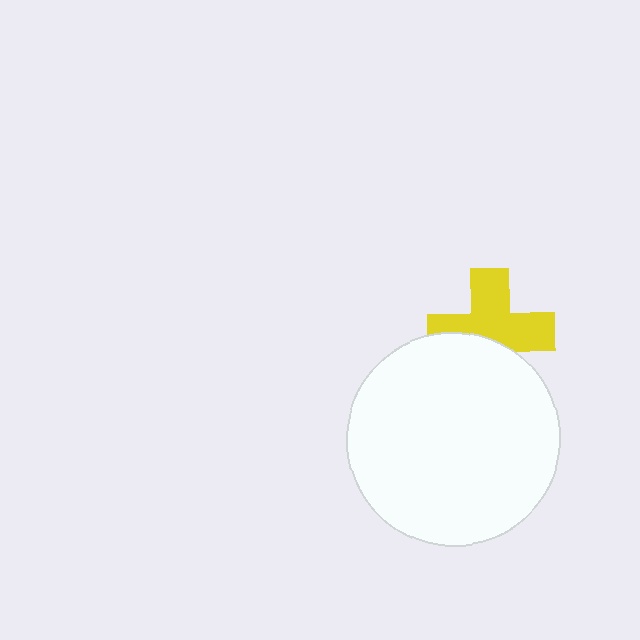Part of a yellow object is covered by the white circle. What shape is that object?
It is a cross.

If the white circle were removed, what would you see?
You would see the complete yellow cross.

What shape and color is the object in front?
The object in front is a white circle.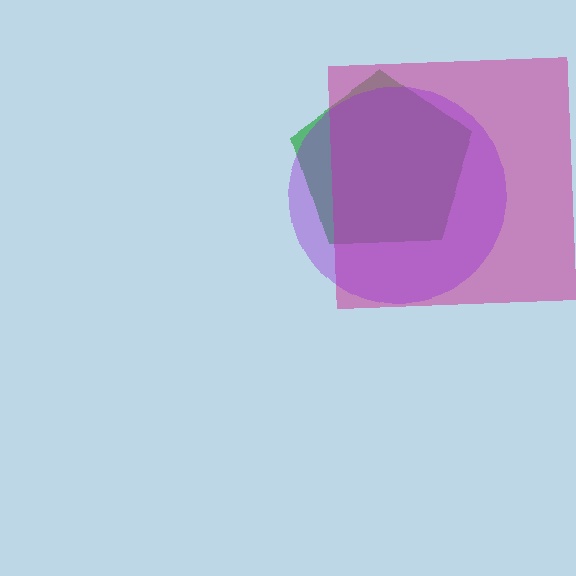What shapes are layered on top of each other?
The layered shapes are: a green pentagon, a magenta square, a purple circle.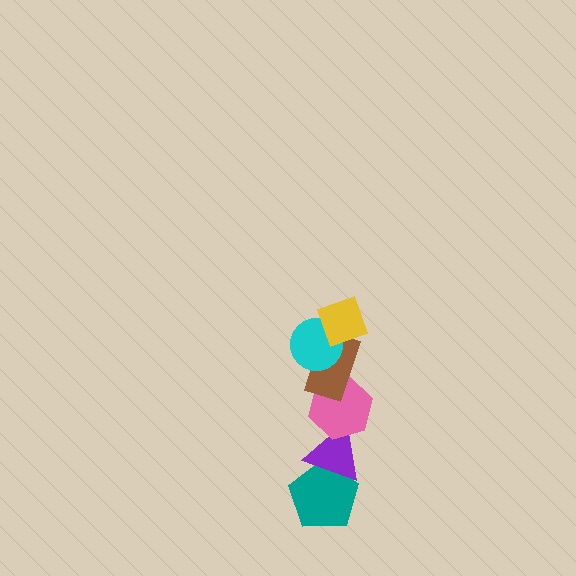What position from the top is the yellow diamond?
The yellow diamond is 1st from the top.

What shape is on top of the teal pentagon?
The purple triangle is on top of the teal pentagon.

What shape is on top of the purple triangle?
The pink hexagon is on top of the purple triangle.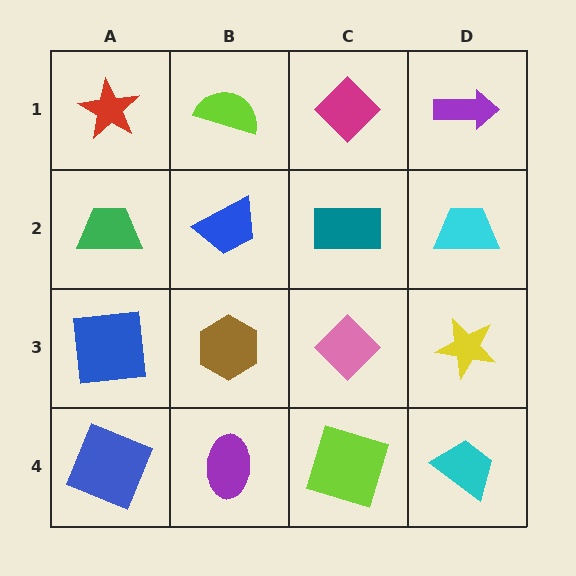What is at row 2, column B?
A blue trapezoid.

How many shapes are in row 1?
4 shapes.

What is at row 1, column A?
A red star.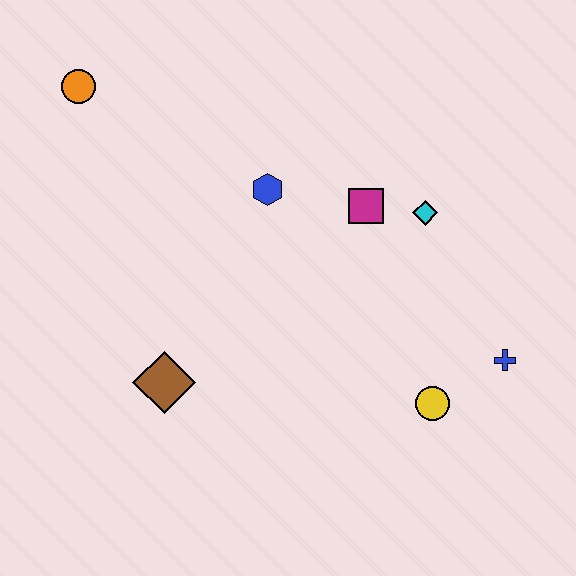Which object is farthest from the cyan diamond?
The orange circle is farthest from the cyan diamond.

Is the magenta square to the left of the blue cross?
Yes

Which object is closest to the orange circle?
The blue hexagon is closest to the orange circle.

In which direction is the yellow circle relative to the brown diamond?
The yellow circle is to the right of the brown diamond.